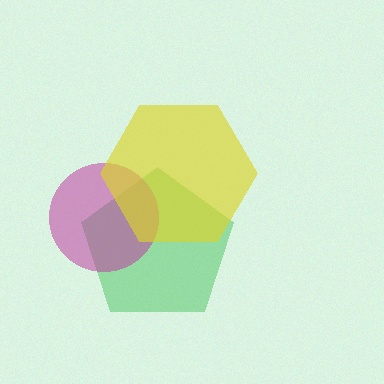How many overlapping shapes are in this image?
There are 3 overlapping shapes in the image.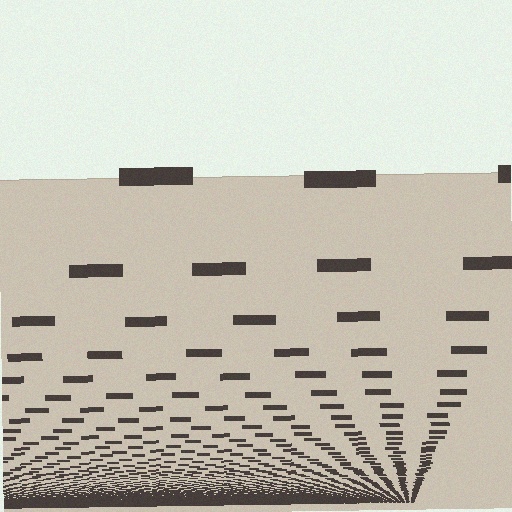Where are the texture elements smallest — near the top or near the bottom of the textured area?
Near the bottom.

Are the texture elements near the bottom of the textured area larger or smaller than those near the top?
Smaller. The gradient is inverted — elements near the bottom are smaller and denser.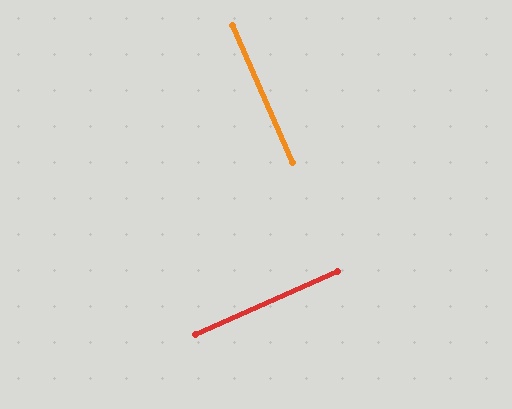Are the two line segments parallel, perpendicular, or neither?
Perpendicular — they meet at approximately 90°.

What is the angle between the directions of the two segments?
Approximately 90 degrees.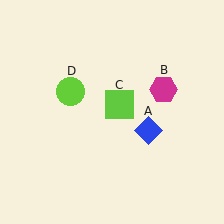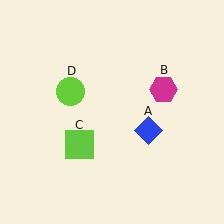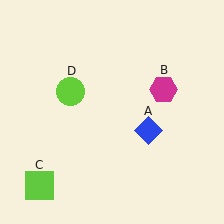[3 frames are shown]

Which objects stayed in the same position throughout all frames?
Blue diamond (object A) and magenta hexagon (object B) and lime circle (object D) remained stationary.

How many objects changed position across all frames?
1 object changed position: lime square (object C).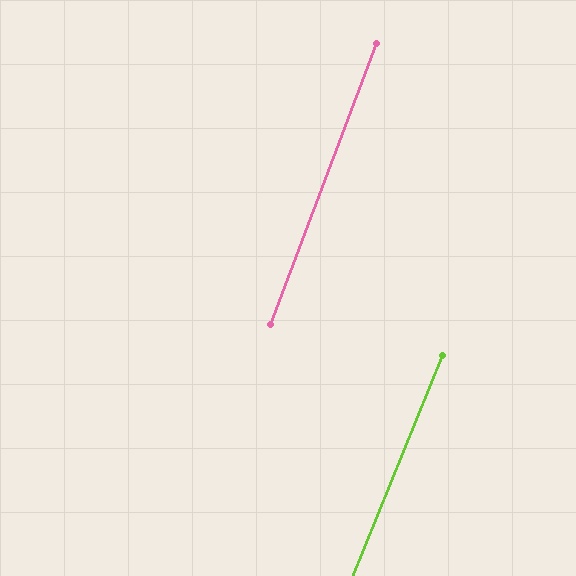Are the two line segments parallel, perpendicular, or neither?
Parallel — their directions differ by only 1.5°.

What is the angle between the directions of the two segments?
Approximately 1 degree.